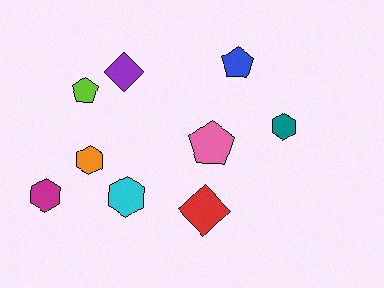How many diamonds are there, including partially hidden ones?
There are 2 diamonds.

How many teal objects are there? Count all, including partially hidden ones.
There is 1 teal object.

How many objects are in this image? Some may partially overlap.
There are 9 objects.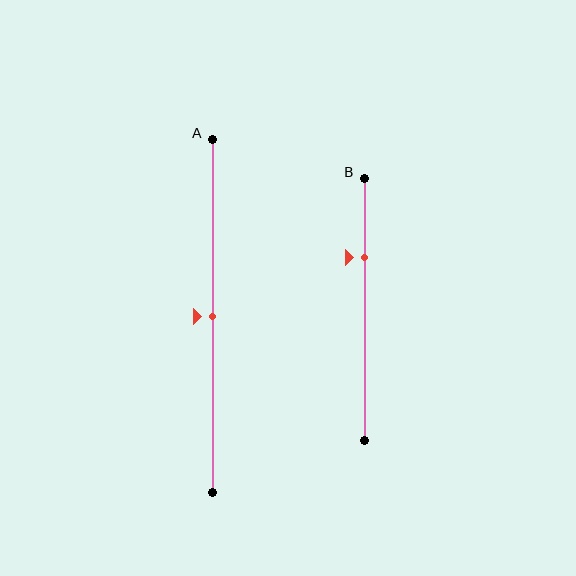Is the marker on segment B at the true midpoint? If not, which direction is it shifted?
No, the marker on segment B is shifted upward by about 20% of the segment length.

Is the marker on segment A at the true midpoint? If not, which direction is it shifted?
Yes, the marker on segment A is at the true midpoint.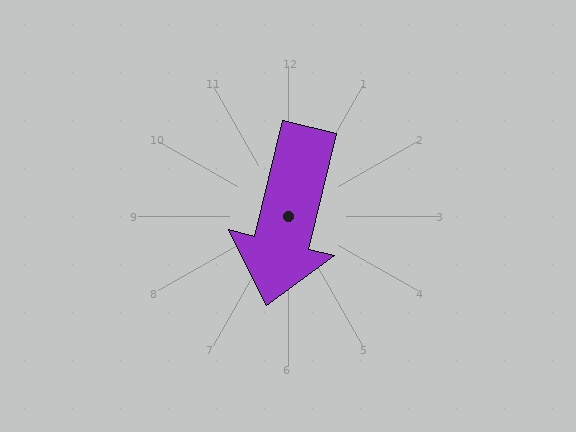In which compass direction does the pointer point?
South.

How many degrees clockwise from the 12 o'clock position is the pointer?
Approximately 194 degrees.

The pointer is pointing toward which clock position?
Roughly 6 o'clock.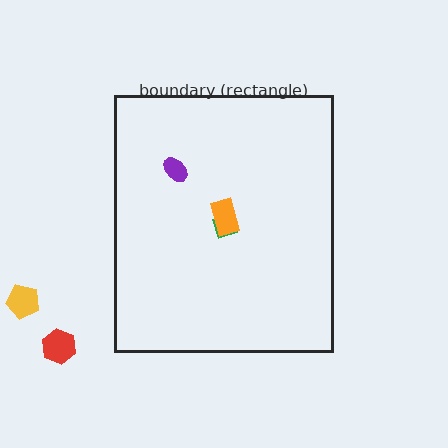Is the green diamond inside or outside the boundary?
Inside.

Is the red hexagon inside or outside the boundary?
Outside.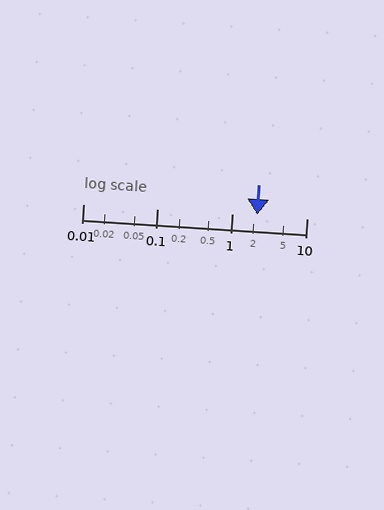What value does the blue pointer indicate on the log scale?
The pointer indicates approximately 2.2.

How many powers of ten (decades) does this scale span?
The scale spans 3 decades, from 0.01 to 10.